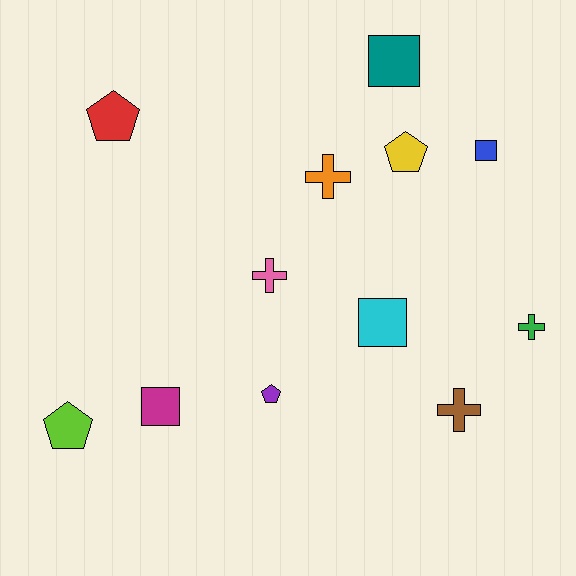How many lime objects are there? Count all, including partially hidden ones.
There is 1 lime object.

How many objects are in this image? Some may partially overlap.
There are 12 objects.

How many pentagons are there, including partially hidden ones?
There are 4 pentagons.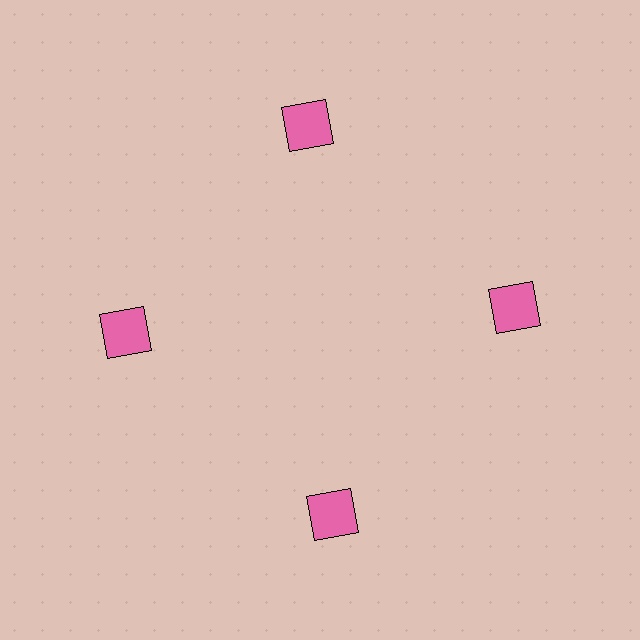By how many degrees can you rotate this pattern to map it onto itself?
The pattern maps onto itself every 90 degrees of rotation.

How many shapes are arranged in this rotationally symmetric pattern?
There are 4 shapes, arranged in 4 groups of 1.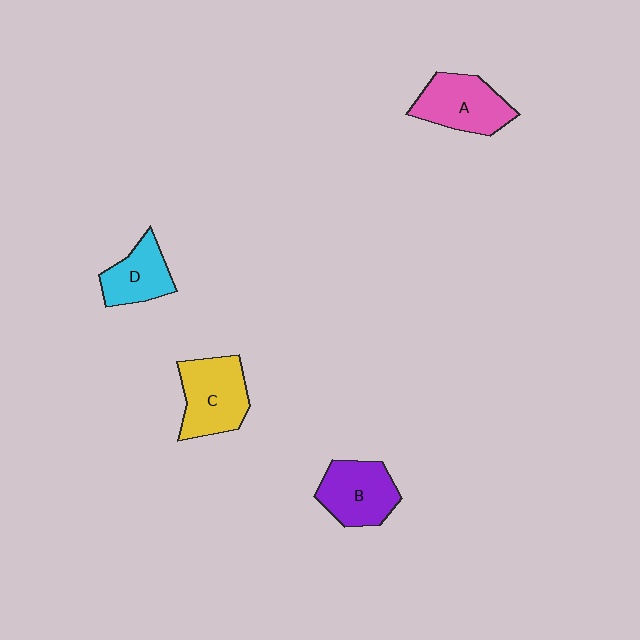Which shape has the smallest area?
Shape D (cyan).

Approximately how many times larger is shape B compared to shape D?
Approximately 1.3 times.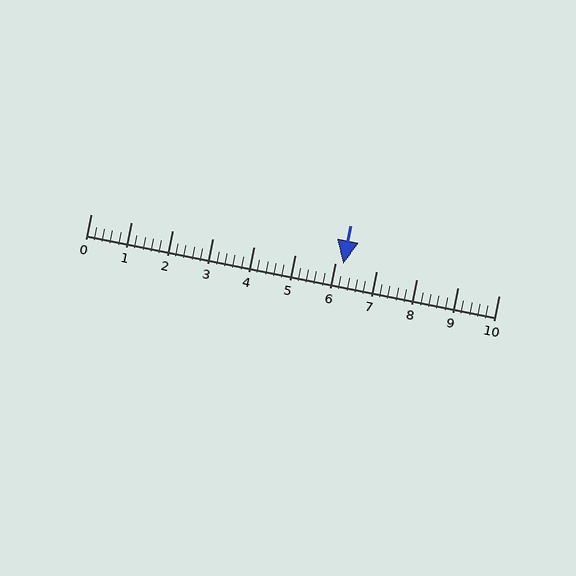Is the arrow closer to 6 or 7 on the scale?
The arrow is closer to 6.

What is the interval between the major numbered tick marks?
The major tick marks are spaced 1 units apart.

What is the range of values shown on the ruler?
The ruler shows values from 0 to 10.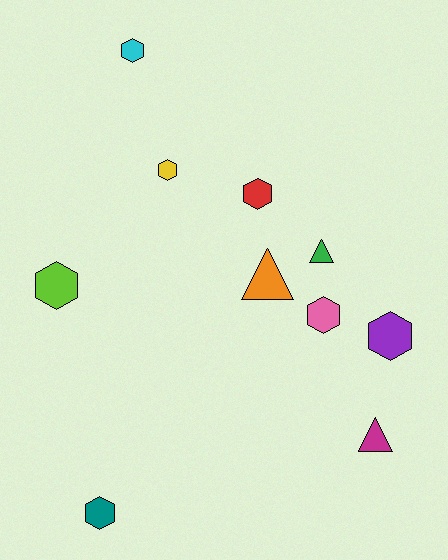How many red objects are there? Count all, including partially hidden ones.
There is 1 red object.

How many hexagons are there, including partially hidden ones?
There are 7 hexagons.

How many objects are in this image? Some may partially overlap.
There are 10 objects.